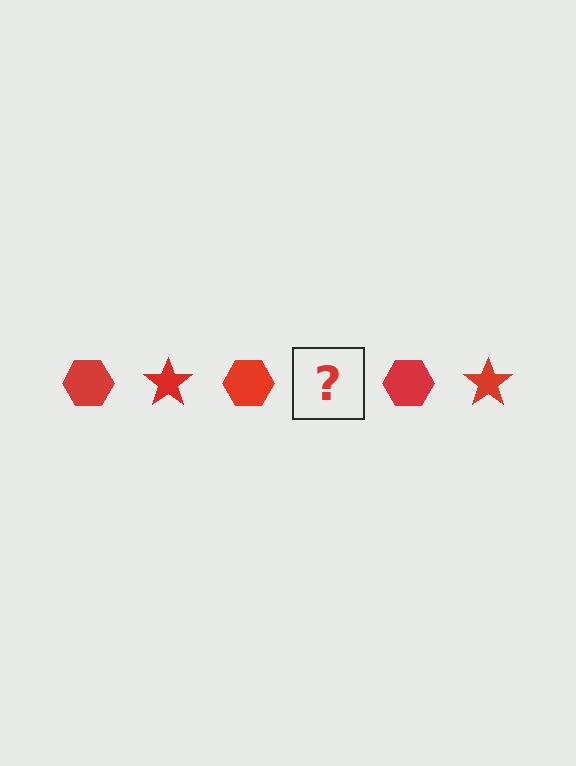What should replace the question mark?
The question mark should be replaced with a red star.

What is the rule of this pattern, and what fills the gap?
The rule is that the pattern cycles through hexagon, star shapes in red. The gap should be filled with a red star.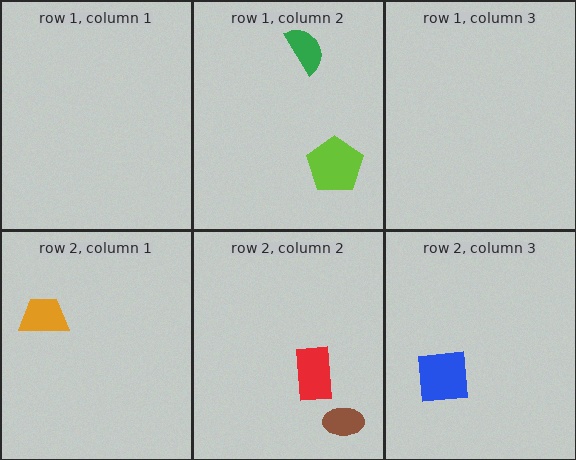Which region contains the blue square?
The row 2, column 3 region.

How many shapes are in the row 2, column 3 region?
1.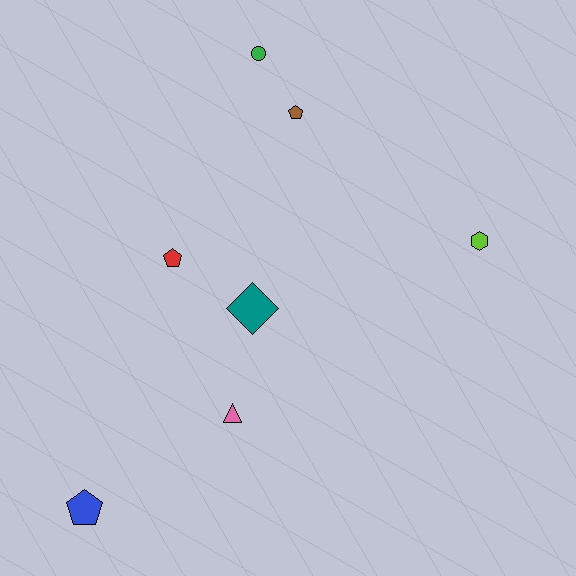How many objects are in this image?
There are 7 objects.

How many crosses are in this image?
There are no crosses.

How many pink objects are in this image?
There is 1 pink object.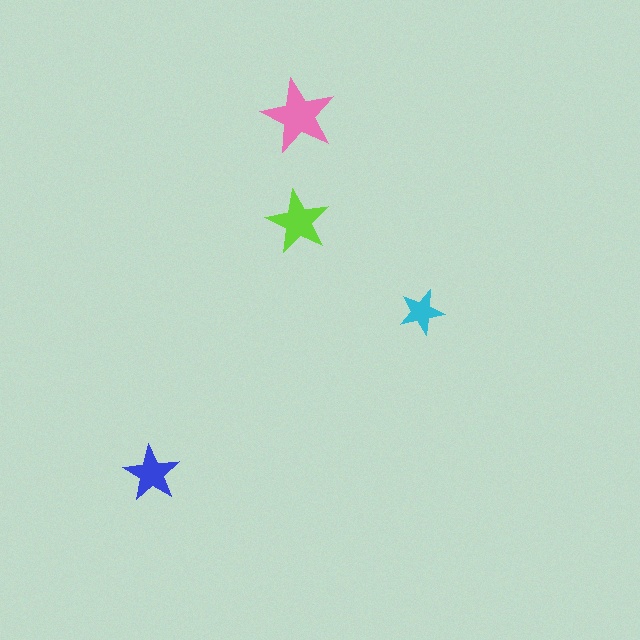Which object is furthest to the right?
The cyan star is rightmost.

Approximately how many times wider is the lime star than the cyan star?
About 1.5 times wider.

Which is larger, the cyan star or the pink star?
The pink one.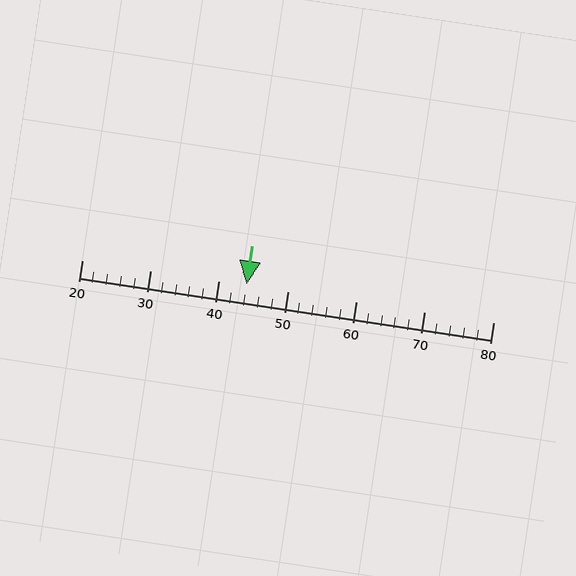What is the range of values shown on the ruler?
The ruler shows values from 20 to 80.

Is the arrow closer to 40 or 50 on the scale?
The arrow is closer to 40.